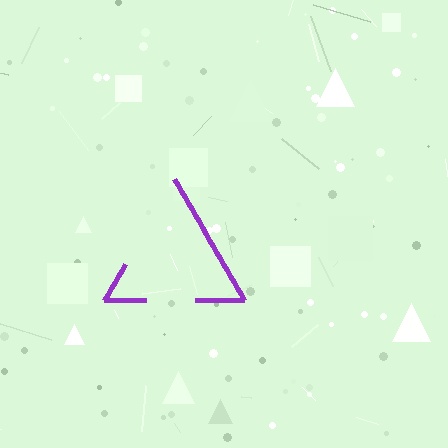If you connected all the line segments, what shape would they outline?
They would outline a triangle.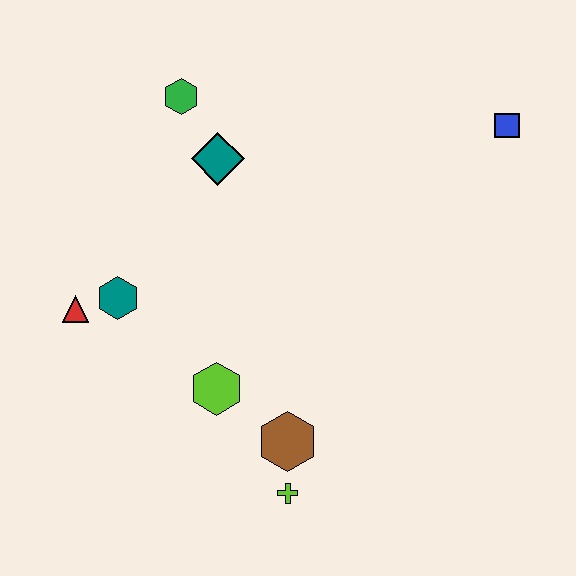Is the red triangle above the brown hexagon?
Yes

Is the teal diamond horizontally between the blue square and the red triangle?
Yes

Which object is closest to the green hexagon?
The teal diamond is closest to the green hexagon.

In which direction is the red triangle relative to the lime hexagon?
The red triangle is to the left of the lime hexagon.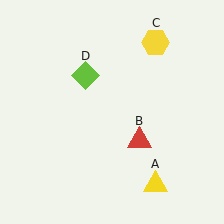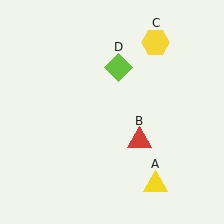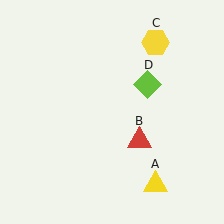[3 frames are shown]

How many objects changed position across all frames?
1 object changed position: lime diamond (object D).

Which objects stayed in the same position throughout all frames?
Yellow triangle (object A) and red triangle (object B) and yellow hexagon (object C) remained stationary.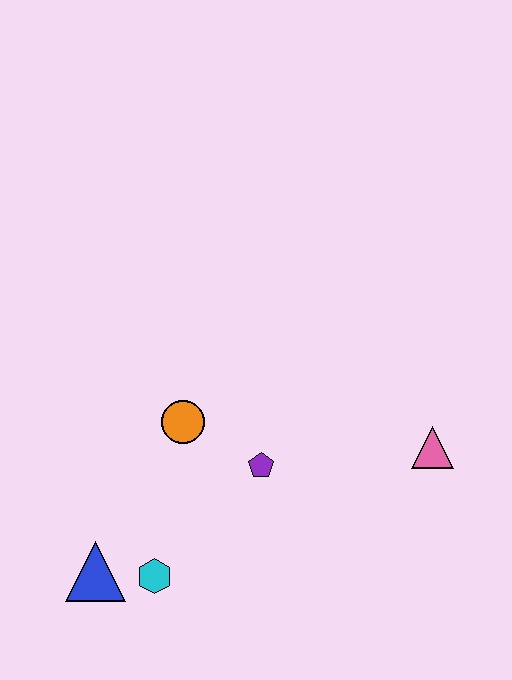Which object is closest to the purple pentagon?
The orange circle is closest to the purple pentagon.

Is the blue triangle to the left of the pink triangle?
Yes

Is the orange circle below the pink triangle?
No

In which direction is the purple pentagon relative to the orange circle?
The purple pentagon is to the right of the orange circle.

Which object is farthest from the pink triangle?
The blue triangle is farthest from the pink triangle.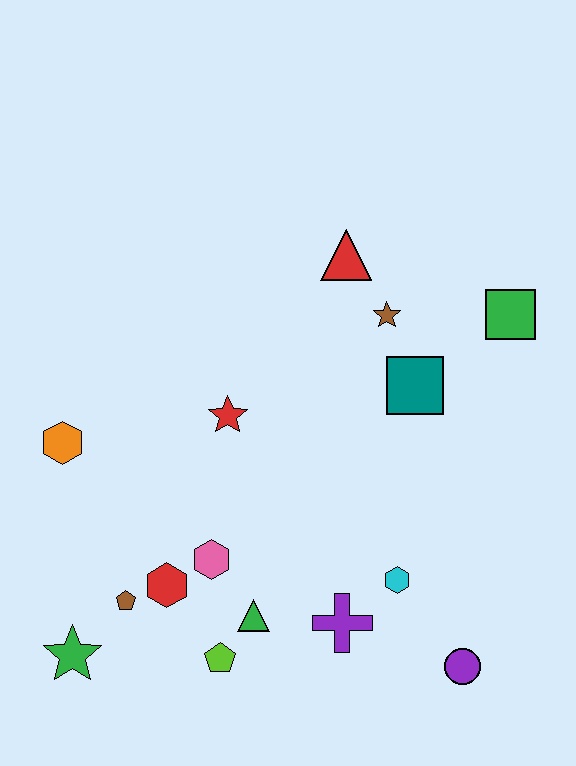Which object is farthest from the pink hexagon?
The green square is farthest from the pink hexagon.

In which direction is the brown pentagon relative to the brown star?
The brown pentagon is below the brown star.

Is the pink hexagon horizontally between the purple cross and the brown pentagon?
Yes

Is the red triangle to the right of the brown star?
No